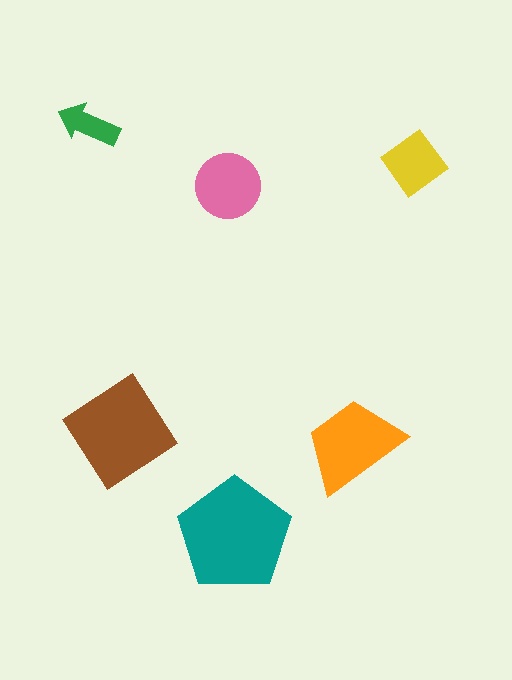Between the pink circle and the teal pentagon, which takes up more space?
The teal pentagon.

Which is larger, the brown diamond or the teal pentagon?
The teal pentagon.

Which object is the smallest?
The green arrow.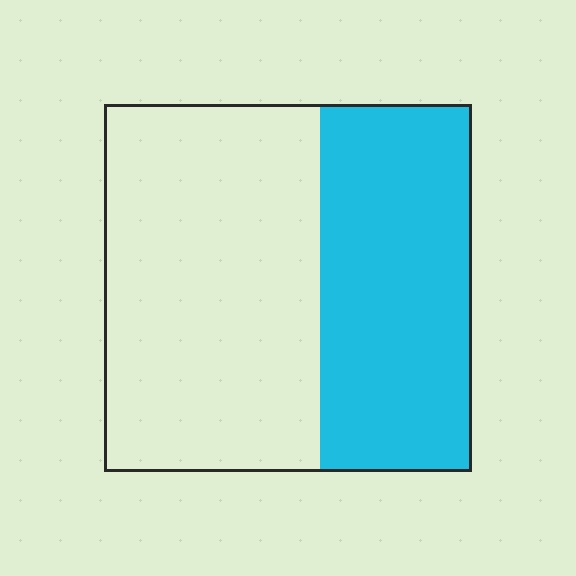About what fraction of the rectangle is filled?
About two fifths (2/5).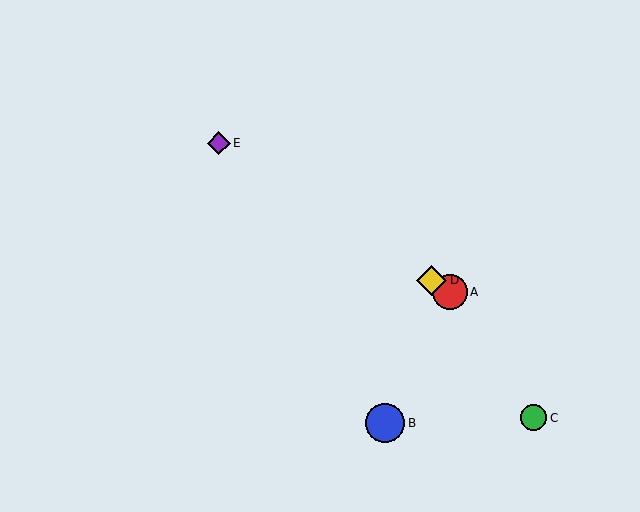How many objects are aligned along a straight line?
3 objects (A, D, E) are aligned along a straight line.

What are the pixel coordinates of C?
Object C is at (534, 418).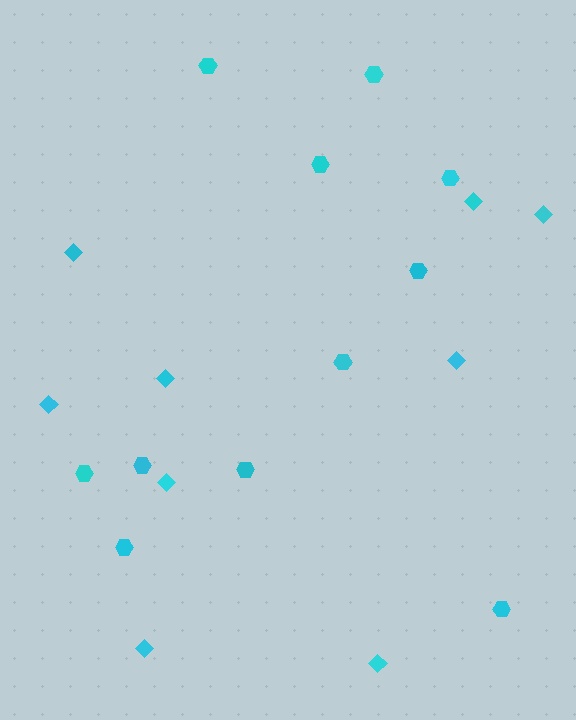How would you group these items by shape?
There are 2 groups: one group of diamonds (9) and one group of hexagons (11).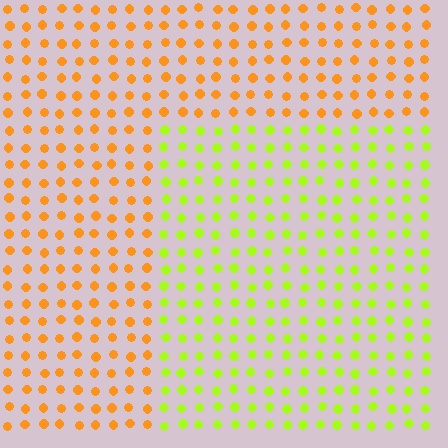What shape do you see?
I see a rectangle.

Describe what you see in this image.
The image is filled with small orange elements in a uniform arrangement. A rectangle-shaped region is visible where the elements are tinted to a slightly different hue, forming a subtle color boundary.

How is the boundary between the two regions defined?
The boundary is defined purely by a slight shift in hue (about 51 degrees). Spacing, size, and orientation are identical on both sides.